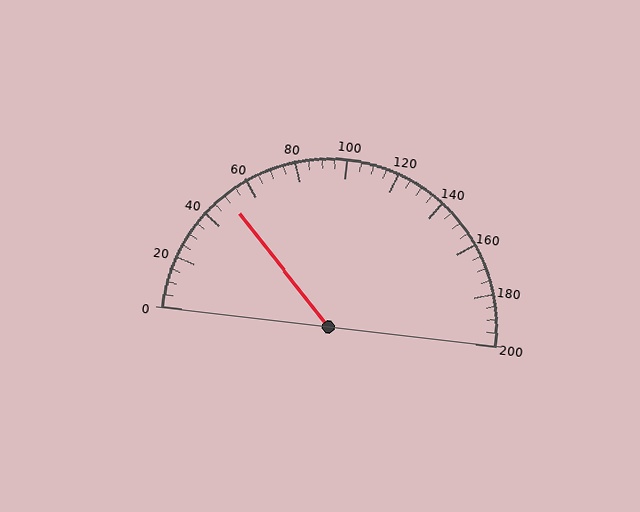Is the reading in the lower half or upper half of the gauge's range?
The reading is in the lower half of the range (0 to 200).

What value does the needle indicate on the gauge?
The needle indicates approximately 50.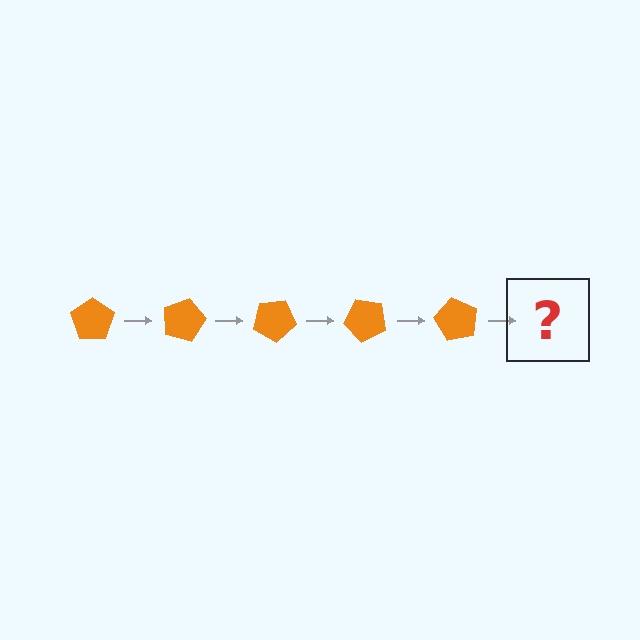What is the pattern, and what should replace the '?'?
The pattern is that the pentagon rotates 15 degrees each step. The '?' should be an orange pentagon rotated 75 degrees.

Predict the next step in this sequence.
The next step is an orange pentagon rotated 75 degrees.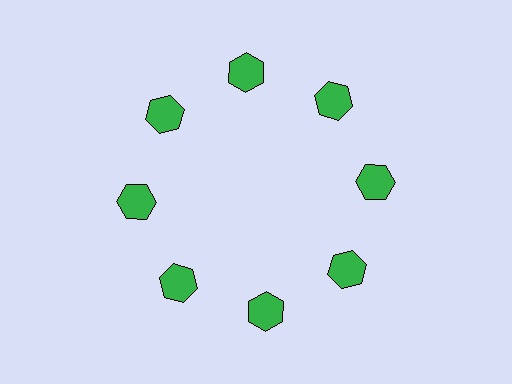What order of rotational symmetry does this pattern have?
This pattern has 8-fold rotational symmetry.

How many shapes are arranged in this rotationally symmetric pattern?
There are 8 shapes, arranged in 8 groups of 1.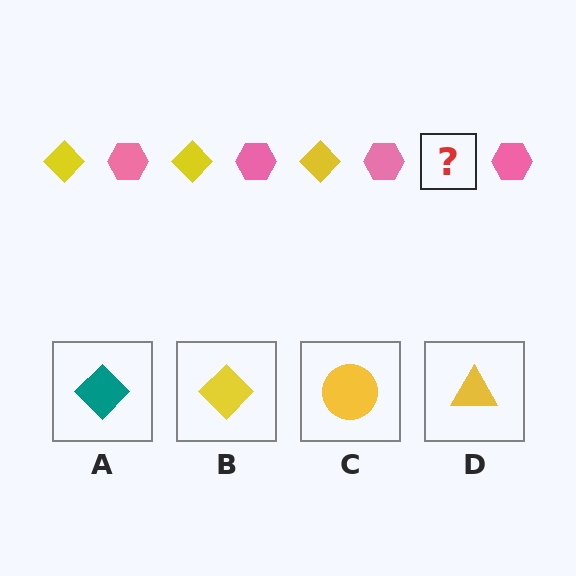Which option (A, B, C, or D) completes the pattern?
B.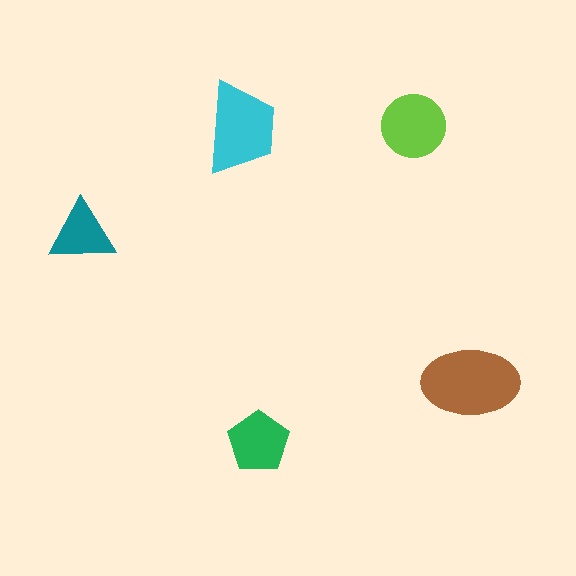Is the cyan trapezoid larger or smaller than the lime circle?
Larger.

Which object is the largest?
The brown ellipse.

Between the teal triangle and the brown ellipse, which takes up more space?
The brown ellipse.